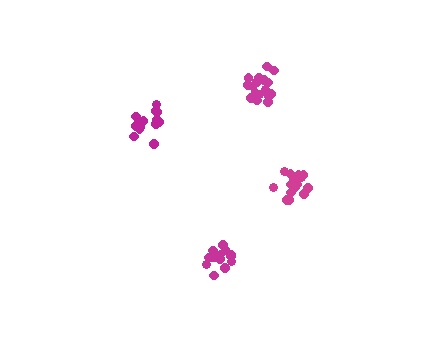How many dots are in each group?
Group 1: 16 dots, Group 2: 15 dots, Group 3: 16 dots, Group 4: 18 dots (65 total).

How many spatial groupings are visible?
There are 4 spatial groupings.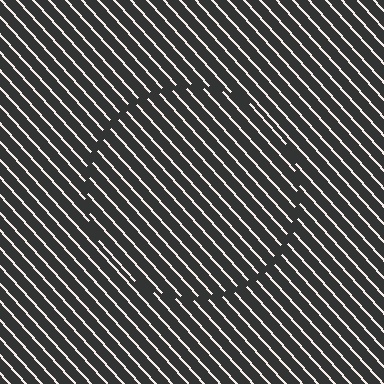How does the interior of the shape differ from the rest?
The interior of the shape contains the same grating, shifted by half a period — the contour is defined by the phase discontinuity where line-ends from the inner and outer gratings abut.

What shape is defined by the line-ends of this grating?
An illusory circle. The interior of the shape contains the same grating, shifted by half a period — the contour is defined by the phase discontinuity where line-ends from the inner and outer gratings abut.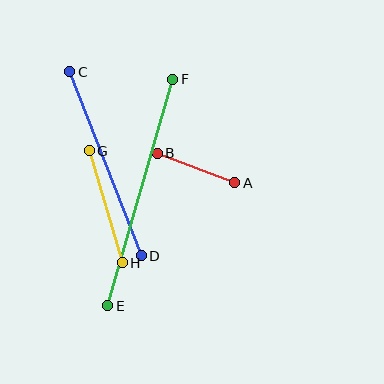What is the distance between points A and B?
The distance is approximately 83 pixels.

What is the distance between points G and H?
The distance is approximately 117 pixels.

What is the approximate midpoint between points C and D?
The midpoint is at approximately (106, 164) pixels.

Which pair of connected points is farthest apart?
Points E and F are farthest apart.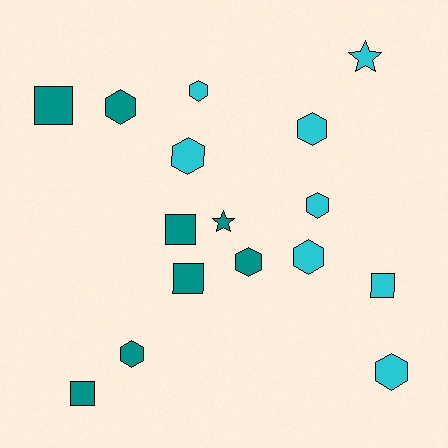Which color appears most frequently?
Cyan, with 8 objects.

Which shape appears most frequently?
Hexagon, with 9 objects.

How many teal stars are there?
There is 1 teal star.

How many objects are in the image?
There are 16 objects.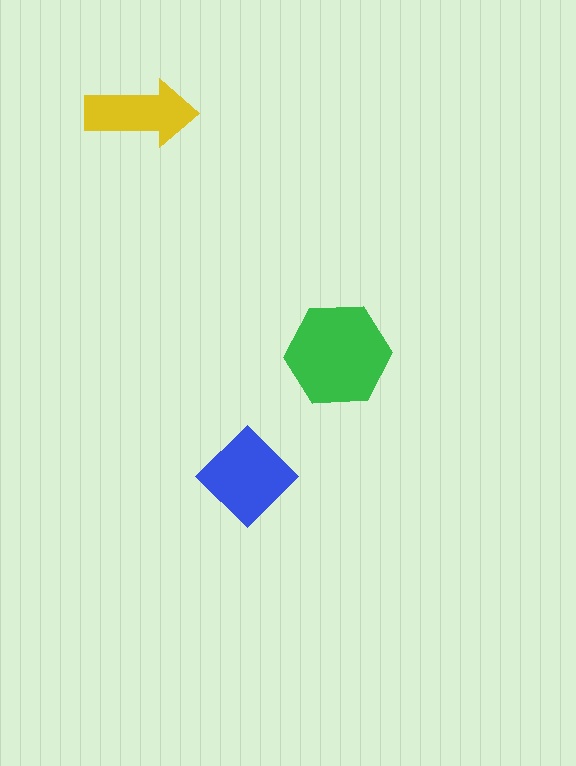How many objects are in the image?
There are 3 objects in the image.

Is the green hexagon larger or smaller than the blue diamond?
Larger.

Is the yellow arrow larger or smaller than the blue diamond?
Smaller.